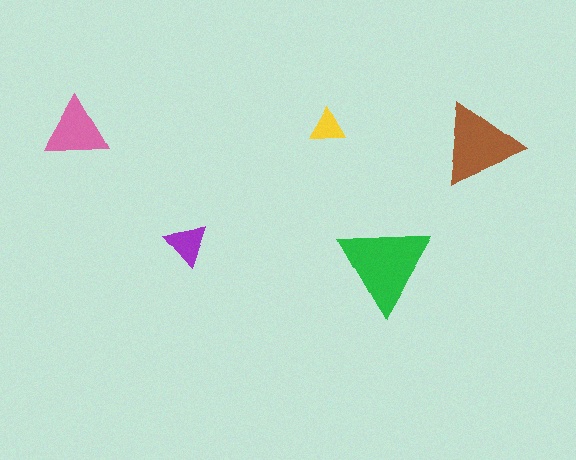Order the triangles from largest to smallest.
the green one, the brown one, the pink one, the purple one, the yellow one.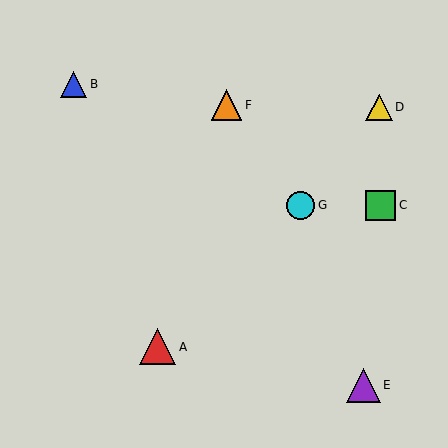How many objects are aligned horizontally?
2 objects (C, G) are aligned horizontally.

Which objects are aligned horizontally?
Objects C, G are aligned horizontally.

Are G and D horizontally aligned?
No, G is at y≈205 and D is at y≈107.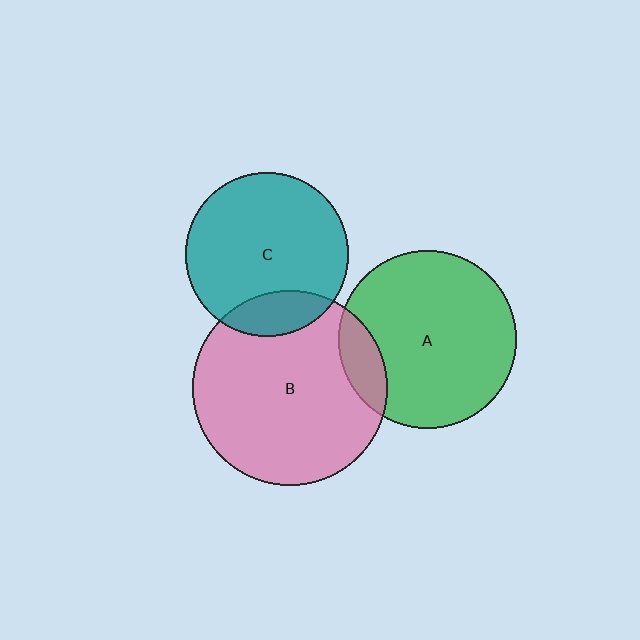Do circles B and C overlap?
Yes.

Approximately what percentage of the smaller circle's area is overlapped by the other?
Approximately 15%.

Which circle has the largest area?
Circle B (pink).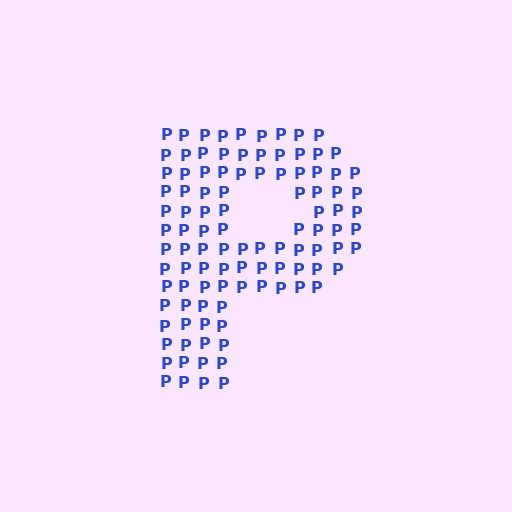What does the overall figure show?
The overall figure shows the letter P.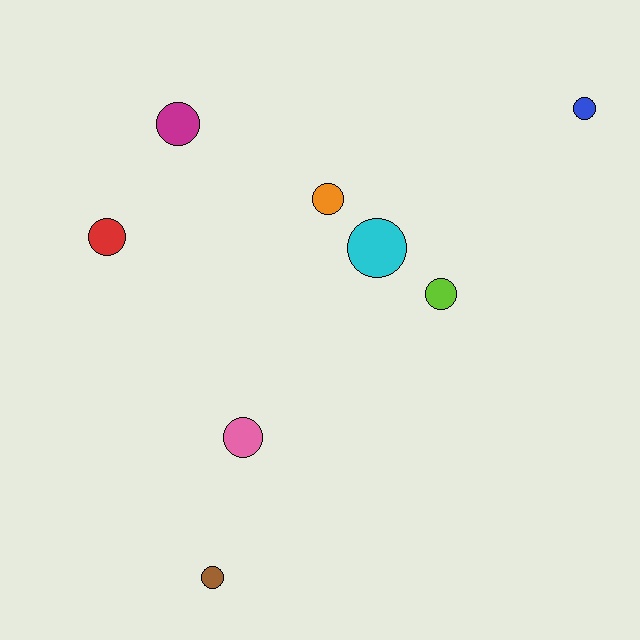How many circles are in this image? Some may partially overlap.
There are 8 circles.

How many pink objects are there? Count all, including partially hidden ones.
There is 1 pink object.